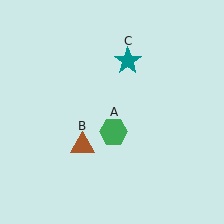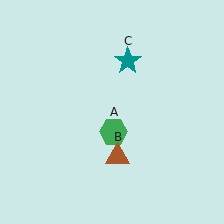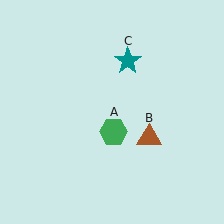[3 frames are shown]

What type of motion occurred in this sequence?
The brown triangle (object B) rotated counterclockwise around the center of the scene.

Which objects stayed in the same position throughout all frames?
Green hexagon (object A) and teal star (object C) remained stationary.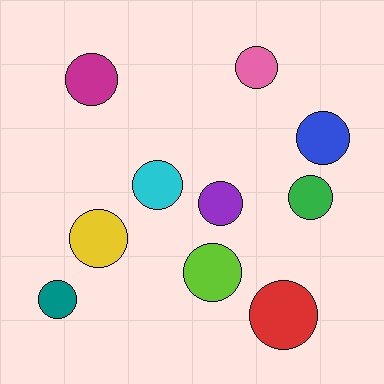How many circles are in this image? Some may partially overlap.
There are 10 circles.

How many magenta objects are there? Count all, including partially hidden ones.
There is 1 magenta object.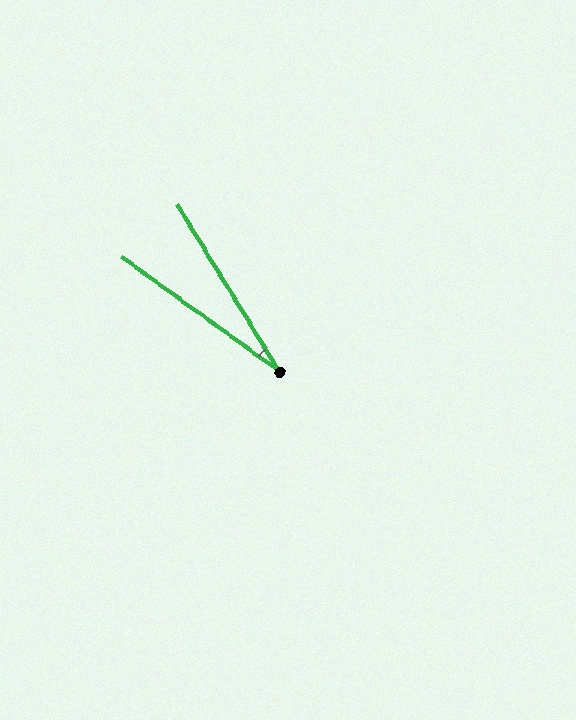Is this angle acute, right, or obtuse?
It is acute.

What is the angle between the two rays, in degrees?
Approximately 23 degrees.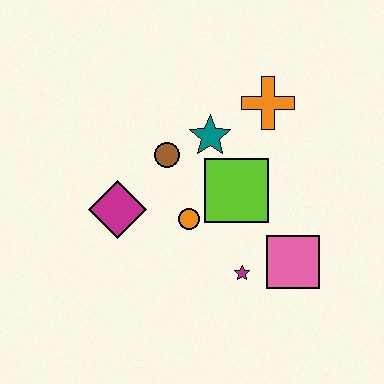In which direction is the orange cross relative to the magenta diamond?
The orange cross is to the right of the magenta diamond.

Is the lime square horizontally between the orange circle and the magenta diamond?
No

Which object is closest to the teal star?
The brown circle is closest to the teal star.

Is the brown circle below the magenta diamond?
No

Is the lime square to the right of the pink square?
No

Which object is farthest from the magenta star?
The orange cross is farthest from the magenta star.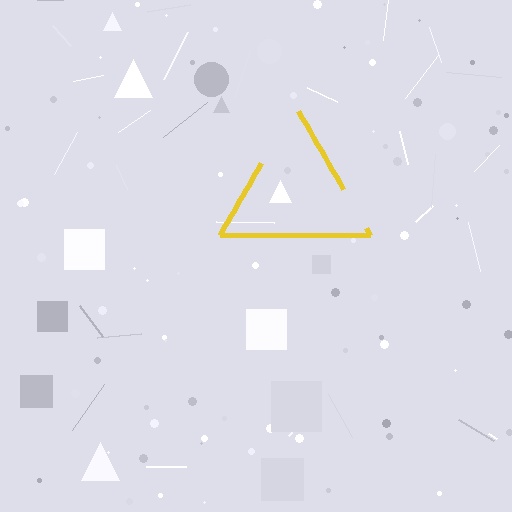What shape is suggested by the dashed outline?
The dashed outline suggests a triangle.